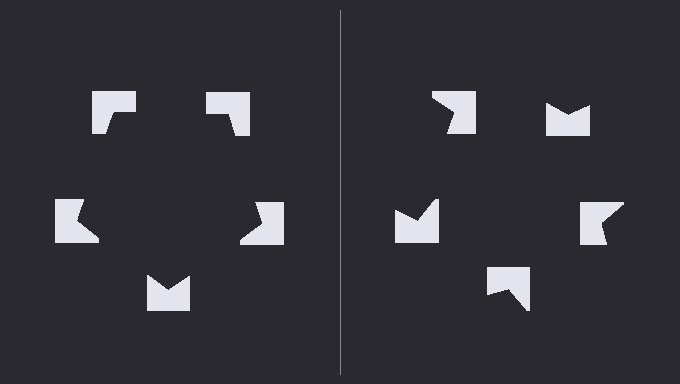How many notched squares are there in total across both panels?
10 — 5 on each side.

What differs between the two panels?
The notched squares are positioned identically on both sides; only the wedge orientations differ. On the left they align to a pentagon; on the right they are misaligned.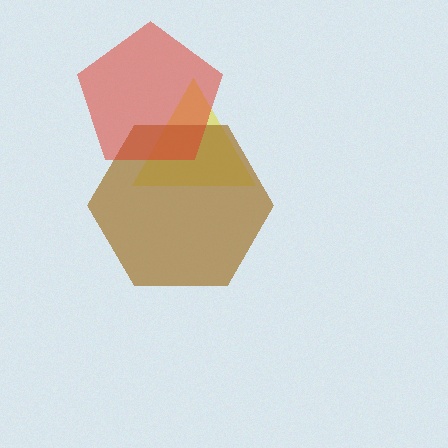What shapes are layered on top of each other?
The layered shapes are: a yellow triangle, a brown hexagon, a red pentagon.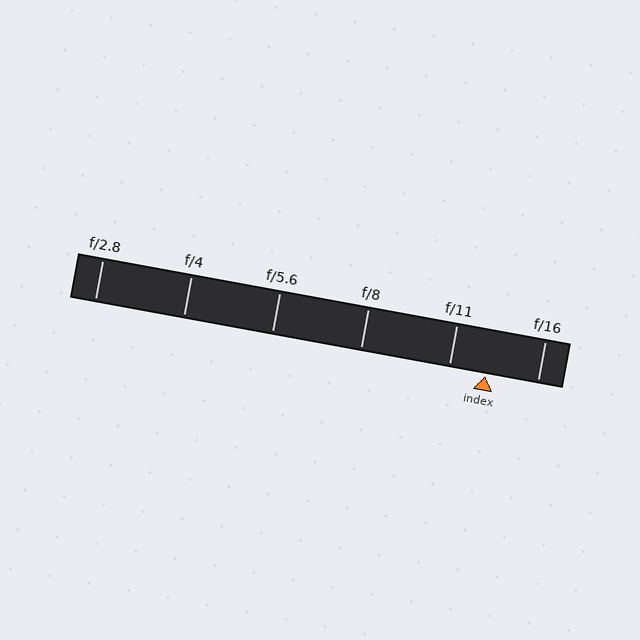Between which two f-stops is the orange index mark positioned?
The index mark is between f/11 and f/16.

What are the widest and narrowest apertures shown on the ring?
The widest aperture shown is f/2.8 and the narrowest is f/16.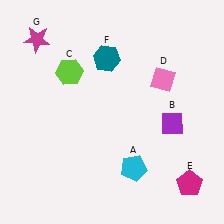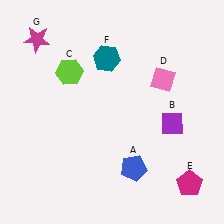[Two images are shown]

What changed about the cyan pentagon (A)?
In Image 1, A is cyan. In Image 2, it changed to blue.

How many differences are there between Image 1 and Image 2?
There is 1 difference between the two images.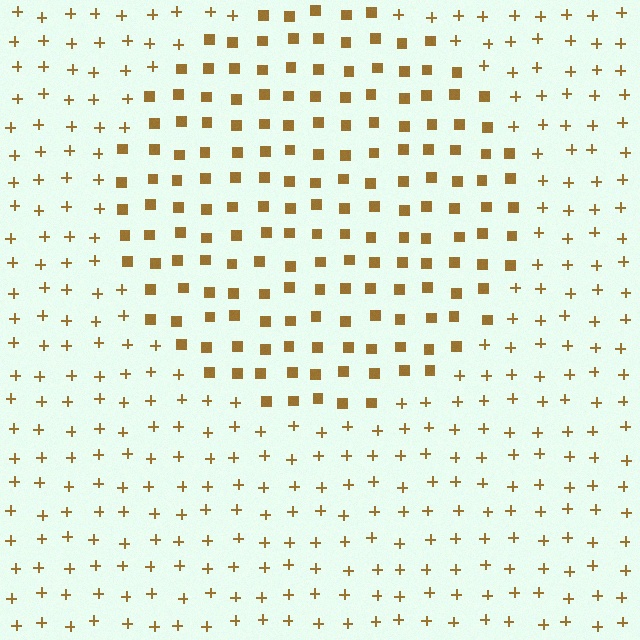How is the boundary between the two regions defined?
The boundary is defined by a change in element shape: squares inside vs. plus signs outside. All elements share the same color and spacing.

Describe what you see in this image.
The image is filled with small brown elements arranged in a uniform grid. A circle-shaped region contains squares, while the surrounding area contains plus signs. The boundary is defined purely by the change in element shape.